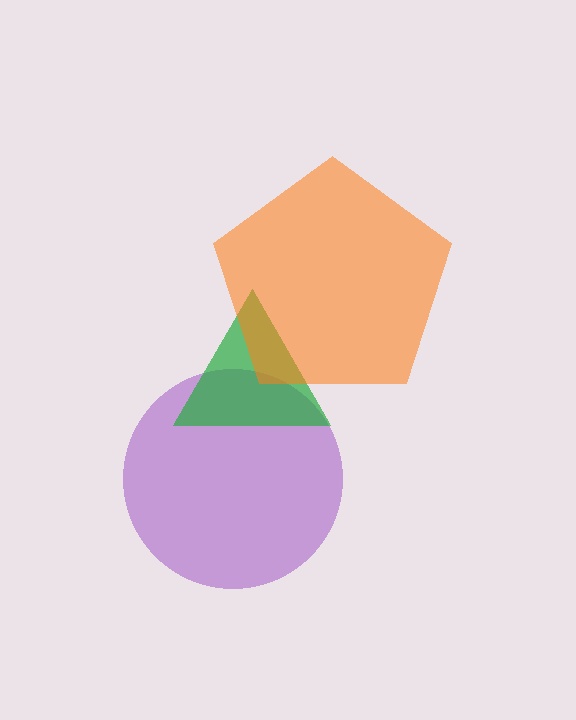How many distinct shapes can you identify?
There are 3 distinct shapes: a purple circle, a green triangle, an orange pentagon.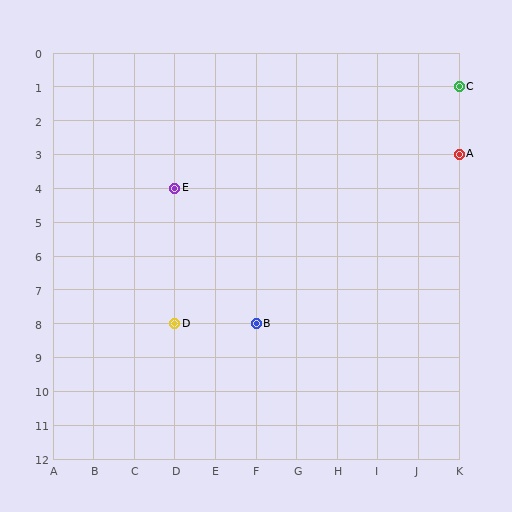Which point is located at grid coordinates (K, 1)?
Point C is at (K, 1).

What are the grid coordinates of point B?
Point B is at grid coordinates (F, 8).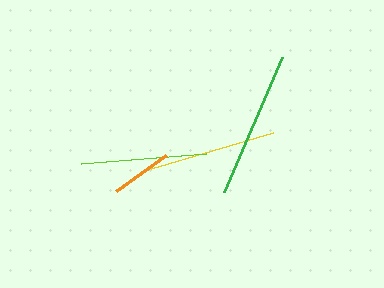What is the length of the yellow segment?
The yellow segment is approximately 127 pixels long.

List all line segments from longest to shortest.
From longest to shortest: green, yellow, lime, orange.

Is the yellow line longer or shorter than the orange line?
The yellow line is longer than the orange line.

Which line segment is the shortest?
The orange line is the shortest at approximately 62 pixels.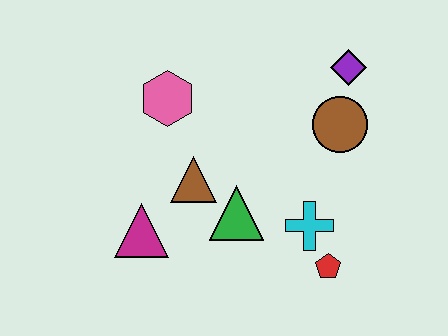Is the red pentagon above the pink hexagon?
No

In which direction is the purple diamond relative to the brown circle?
The purple diamond is above the brown circle.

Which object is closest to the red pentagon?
The cyan cross is closest to the red pentagon.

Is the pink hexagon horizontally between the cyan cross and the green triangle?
No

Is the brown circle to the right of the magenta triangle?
Yes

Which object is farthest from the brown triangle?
The purple diamond is farthest from the brown triangle.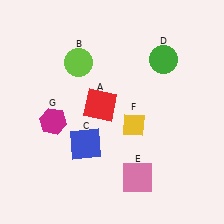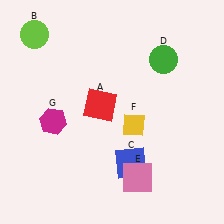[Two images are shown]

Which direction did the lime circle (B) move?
The lime circle (B) moved left.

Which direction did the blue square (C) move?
The blue square (C) moved right.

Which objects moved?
The objects that moved are: the lime circle (B), the blue square (C).